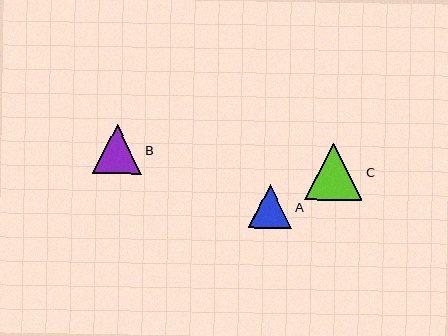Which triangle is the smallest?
Triangle A is the smallest with a size of approximately 44 pixels.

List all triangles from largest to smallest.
From largest to smallest: C, B, A.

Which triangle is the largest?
Triangle C is the largest with a size of approximately 58 pixels.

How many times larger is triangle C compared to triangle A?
Triangle C is approximately 1.3 times the size of triangle A.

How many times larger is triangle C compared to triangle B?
Triangle C is approximately 1.2 times the size of triangle B.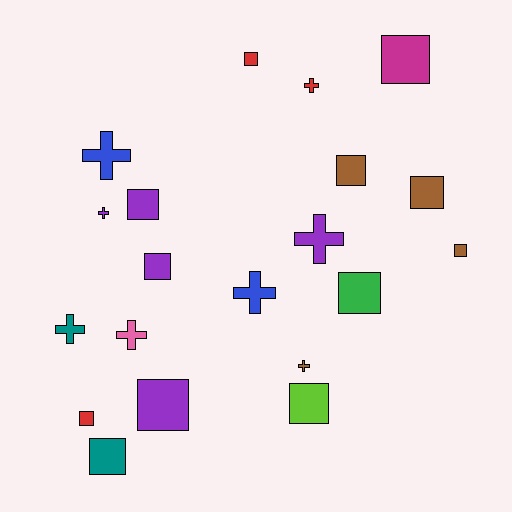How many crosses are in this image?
There are 8 crosses.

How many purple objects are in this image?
There are 5 purple objects.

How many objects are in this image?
There are 20 objects.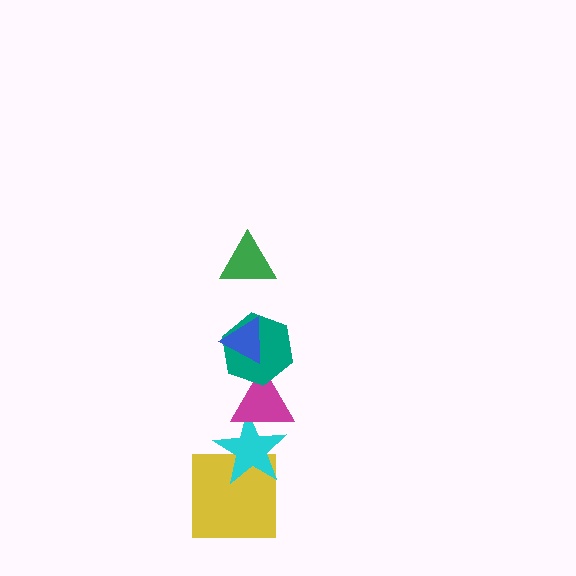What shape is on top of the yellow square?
The cyan star is on top of the yellow square.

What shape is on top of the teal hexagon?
The blue triangle is on top of the teal hexagon.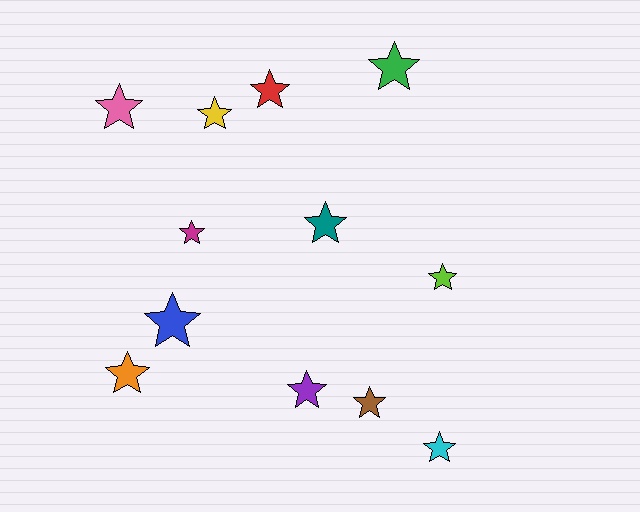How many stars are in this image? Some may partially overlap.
There are 12 stars.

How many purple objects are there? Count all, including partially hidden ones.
There is 1 purple object.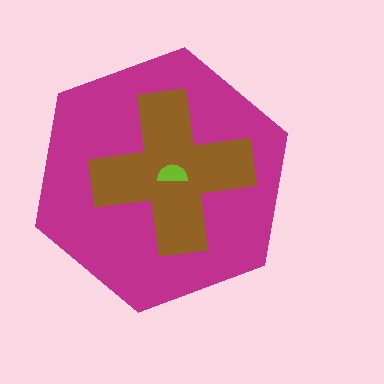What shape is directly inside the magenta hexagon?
The brown cross.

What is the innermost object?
The lime semicircle.